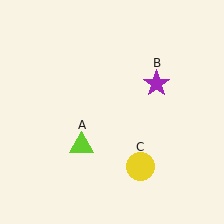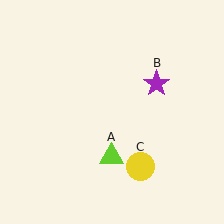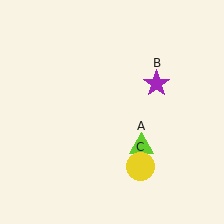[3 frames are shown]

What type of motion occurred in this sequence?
The lime triangle (object A) rotated counterclockwise around the center of the scene.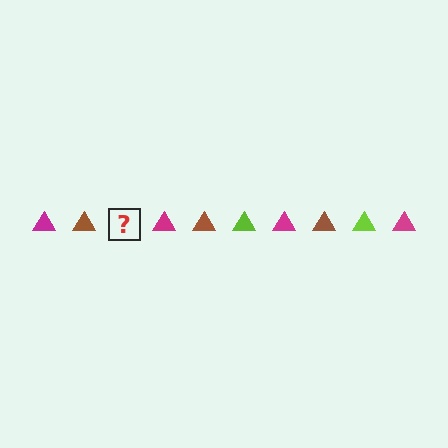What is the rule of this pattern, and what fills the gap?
The rule is that the pattern cycles through magenta, brown, lime triangles. The gap should be filled with a lime triangle.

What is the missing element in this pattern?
The missing element is a lime triangle.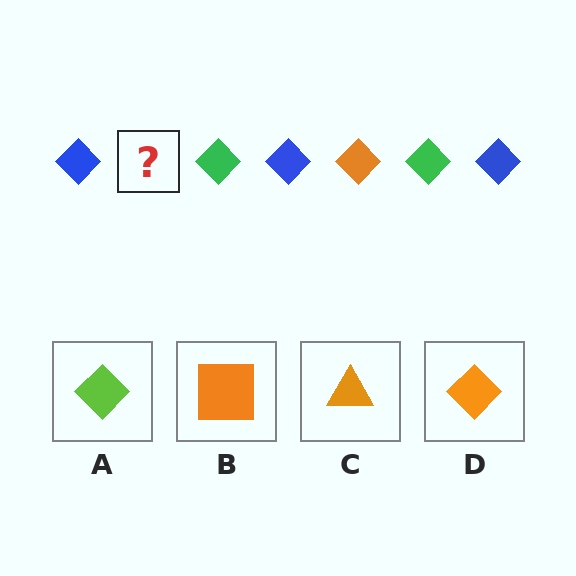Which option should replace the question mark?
Option D.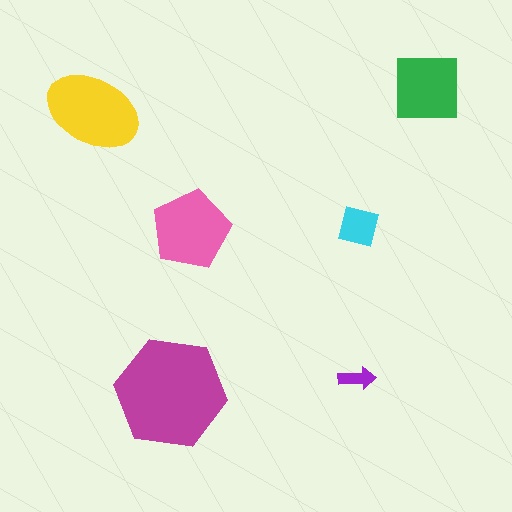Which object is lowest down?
The magenta hexagon is bottommost.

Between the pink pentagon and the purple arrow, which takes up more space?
The pink pentagon.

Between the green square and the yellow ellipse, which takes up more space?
The yellow ellipse.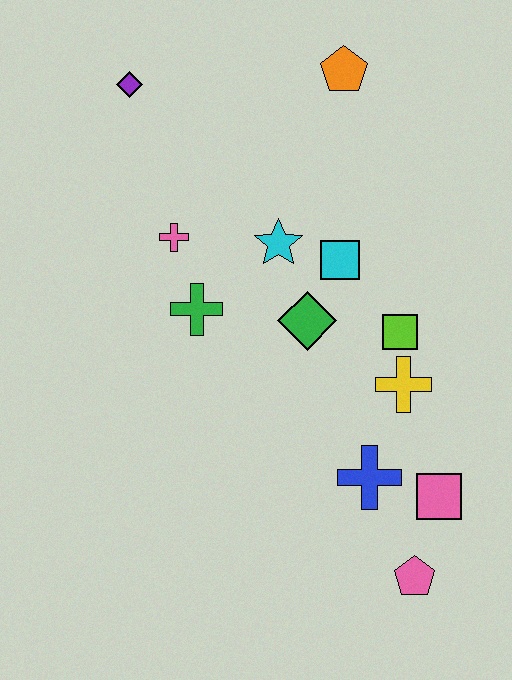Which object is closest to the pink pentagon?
The pink square is closest to the pink pentagon.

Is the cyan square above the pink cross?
No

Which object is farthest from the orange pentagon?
The pink pentagon is farthest from the orange pentagon.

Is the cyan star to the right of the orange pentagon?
No